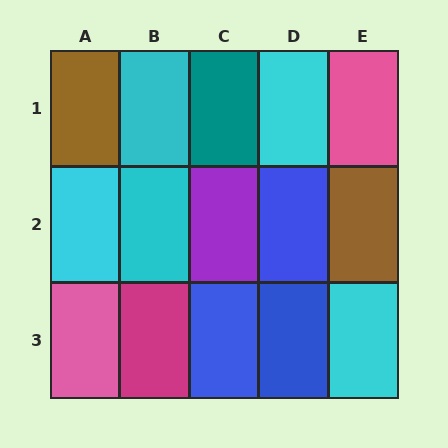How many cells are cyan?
5 cells are cyan.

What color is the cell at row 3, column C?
Blue.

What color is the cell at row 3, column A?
Pink.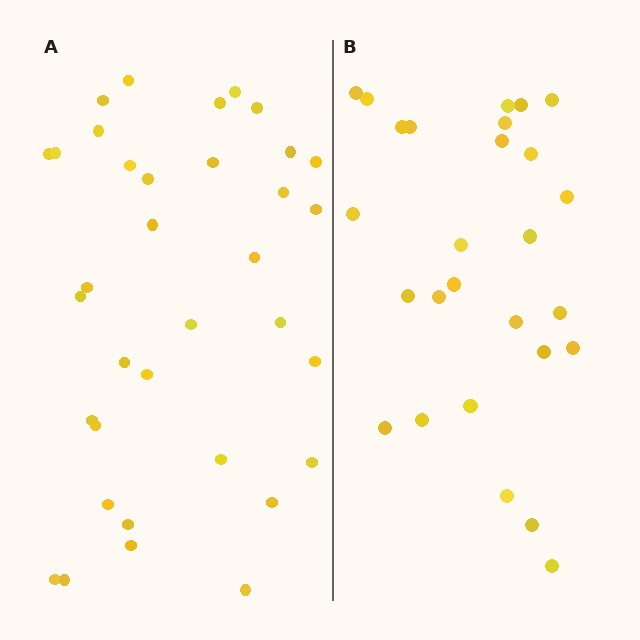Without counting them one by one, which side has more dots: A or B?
Region A (the left region) has more dots.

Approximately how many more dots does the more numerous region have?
Region A has roughly 8 or so more dots than region B.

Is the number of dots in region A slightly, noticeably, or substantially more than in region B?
Region A has noticeably more, but not dramatically so. The ratio is roughly 1.3 to 1.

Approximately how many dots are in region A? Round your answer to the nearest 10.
About 40 dots. (The exact count is 35, which rounds to 40.)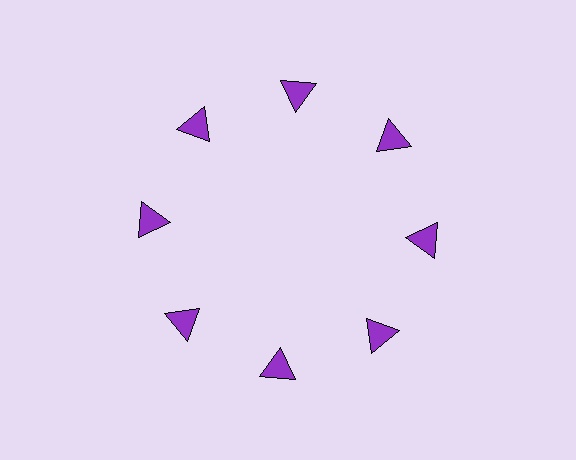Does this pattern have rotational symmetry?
Yes, this pattern has 8-fold rotational symmetry. It looks the same after rotating 45 degrees around the center.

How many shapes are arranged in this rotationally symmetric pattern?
There are 8 shapes, arranged in 8 groups of 1.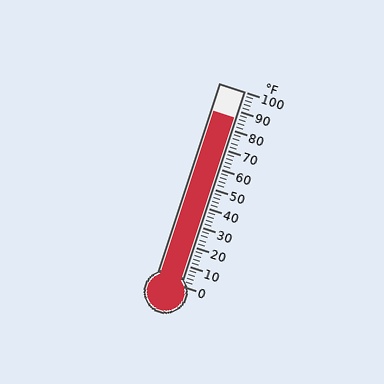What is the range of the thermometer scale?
The thermometer scale ranges from 0°F to 100°F.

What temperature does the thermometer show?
The thermometer shows approximately 86°F.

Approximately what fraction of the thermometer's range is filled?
The thermometer is filled to approximately 85% of its range.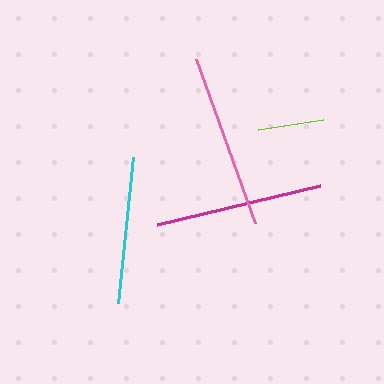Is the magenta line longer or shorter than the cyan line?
The magenta line is longer than the cyan line.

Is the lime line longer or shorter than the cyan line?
The cyan line is longer than the lime line.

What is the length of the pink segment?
The pink segment is approximately 173 pixels long.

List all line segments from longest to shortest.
From longest to shortest: pink, magenta, cyan, lime.